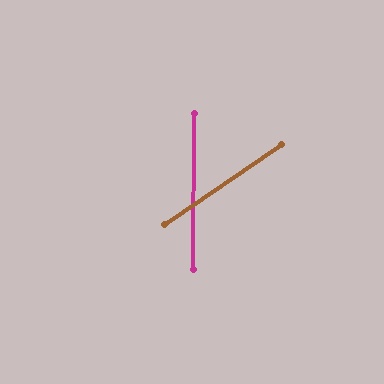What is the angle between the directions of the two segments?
Approximately 55 degrees.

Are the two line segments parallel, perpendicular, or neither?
Neither parallel nor perpendicular — they differ by about 55°.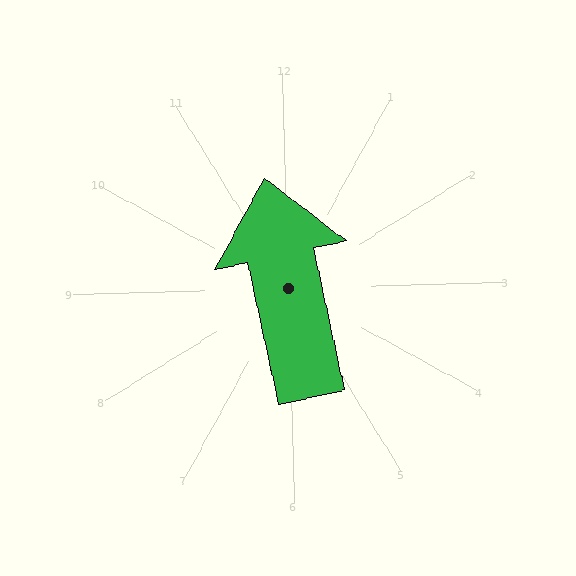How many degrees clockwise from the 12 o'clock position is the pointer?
Approximately 349 degrees.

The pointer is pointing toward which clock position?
Roughly 12 o'clock.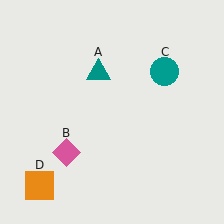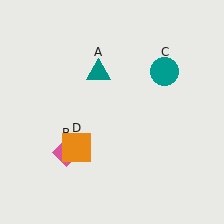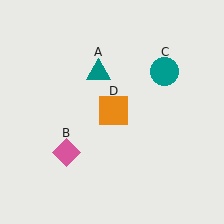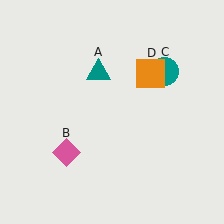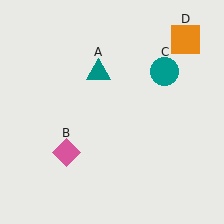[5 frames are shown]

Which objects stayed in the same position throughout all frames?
Teal triangle (object A) and pink diamond (object B) and teal circle (object C) remained stationary.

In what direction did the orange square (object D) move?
The orange square (object D) moved up and to the right.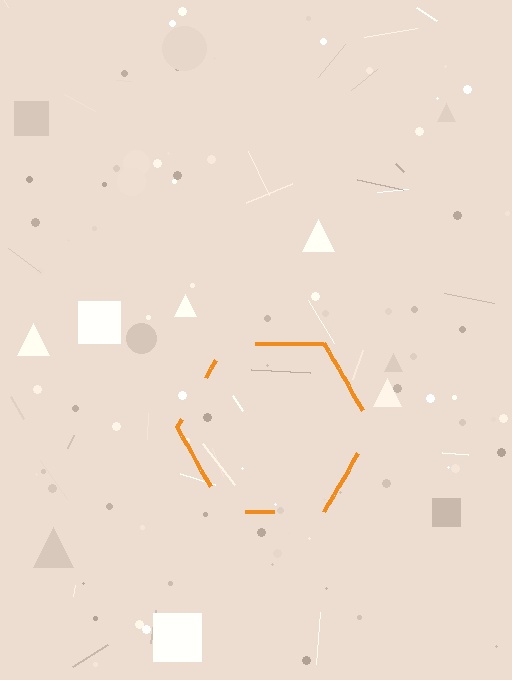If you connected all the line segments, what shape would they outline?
They would outline a hexagon.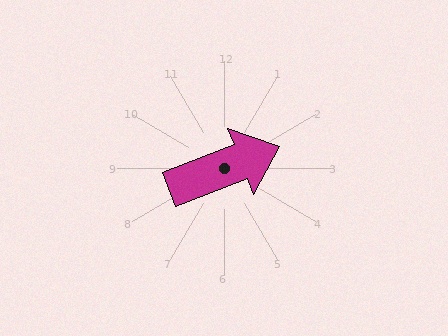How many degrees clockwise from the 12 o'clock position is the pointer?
Approximately 69 degrees.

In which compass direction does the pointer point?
East.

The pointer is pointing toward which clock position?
Roughly 2 o'clock.